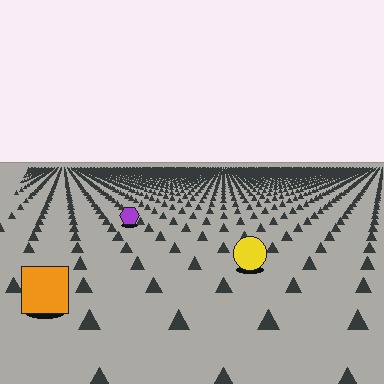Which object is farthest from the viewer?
The purple hexagon is farthest from the viewer. It appears smaller and the ground texture around it is denser.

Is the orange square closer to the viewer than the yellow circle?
Yes. The orange square is closer — you can tell from the texture gradient: the ground texture is coarser near it.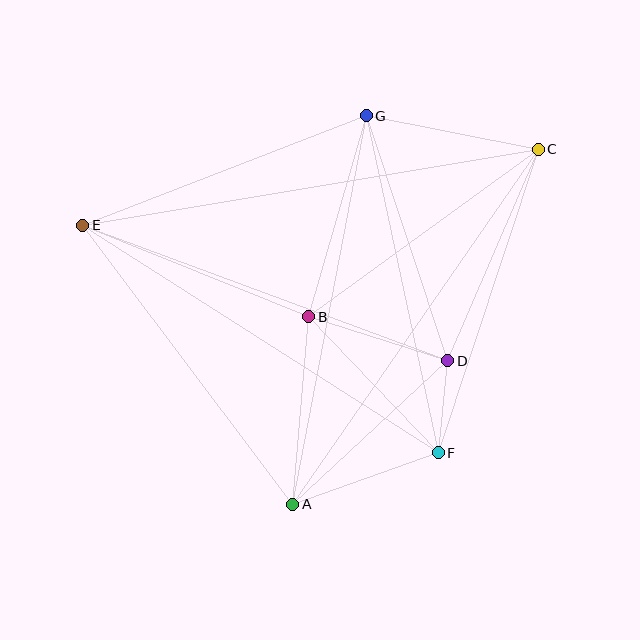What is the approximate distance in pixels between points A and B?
The distance between A and B is approximately 188 pixels.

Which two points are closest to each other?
Points D and F are closest to each other.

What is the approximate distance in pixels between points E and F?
The distance between E and F is approximately 422 pixels.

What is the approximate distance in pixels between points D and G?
The distance between D and G is approximately 258 pixels.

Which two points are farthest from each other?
Points C and E are farthest from each other.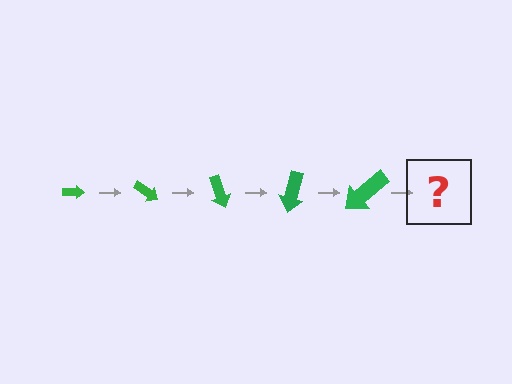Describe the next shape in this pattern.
It should be an arrow, larger than the previous one and rotated 175 degrees from the start.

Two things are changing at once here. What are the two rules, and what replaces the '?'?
The two rules are that the arrow grows larger each step and it rotates 35 degrees each step. The '?' should be an arrow, larger than the previous one and rotated 175 degrees from the start.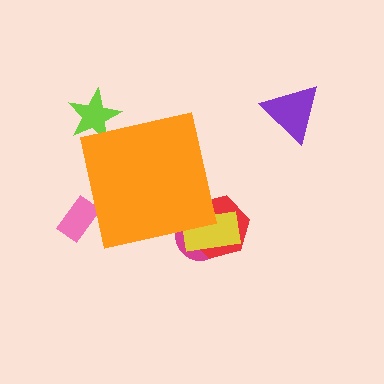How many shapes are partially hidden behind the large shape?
5 shapes are partially hidden.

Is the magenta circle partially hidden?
Yes, the magenta circle is partially hidden behind the orange square.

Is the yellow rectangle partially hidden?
Yes, the yellow rectangle is partially hidden behind the orange square.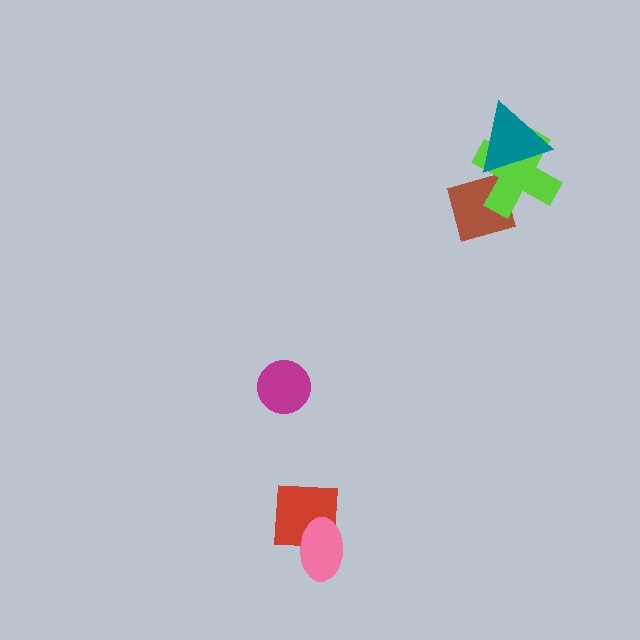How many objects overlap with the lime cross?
2 objects overlap with the lime cross.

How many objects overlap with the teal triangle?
1 object overlaps with the teal triangle.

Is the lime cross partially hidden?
Yes, it is partially covered by another shape.